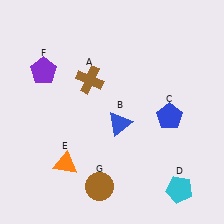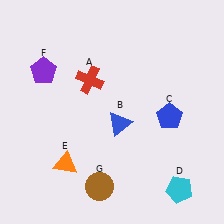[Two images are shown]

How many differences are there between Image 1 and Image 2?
There is 1 difference between the two images.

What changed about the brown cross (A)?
In Image 1, A is brown. In Image 2, it changed to red.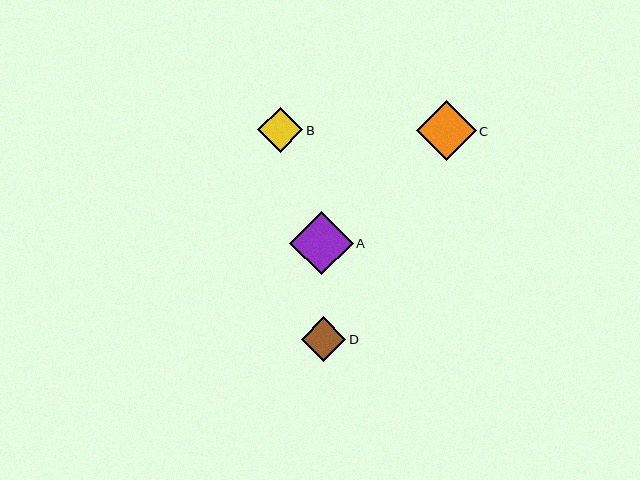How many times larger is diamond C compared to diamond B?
Diamond C is approximately 1.3 times the size of diamond B.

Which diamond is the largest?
Diamond A is the largest with a size of approximately 64 pixels.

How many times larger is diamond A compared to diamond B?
Diamond A is approximately 1.4 times the size of diamond B.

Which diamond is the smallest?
Diamond D is the smallest with a size of approximately 45 pixels.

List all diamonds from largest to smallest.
From largest to smallest: A, C, B, D.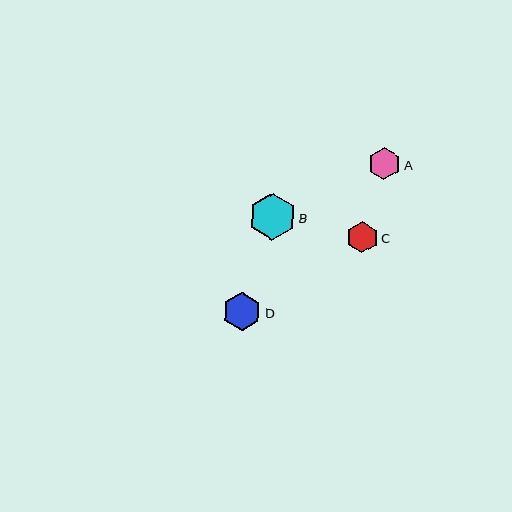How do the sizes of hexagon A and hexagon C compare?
Hexagon A and hexagon C are approximately the same size.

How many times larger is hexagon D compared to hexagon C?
Hexagon D is approximately 1.2 times the size of hexagon C.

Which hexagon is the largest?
Hexagon B is the largest with a size of approximately 47 pixels.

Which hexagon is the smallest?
Hexagon C is the smallest with a size of approximately 31 pixels.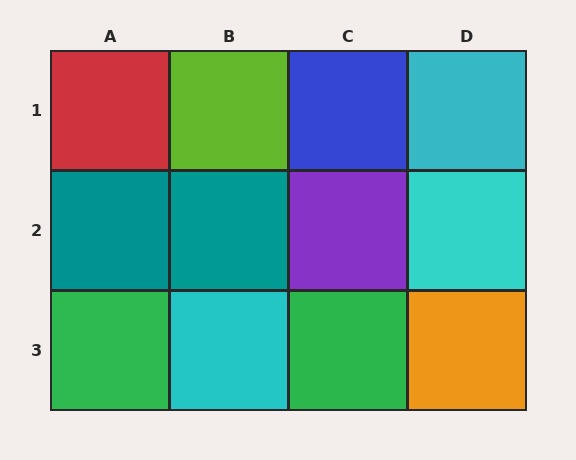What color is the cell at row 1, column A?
Red.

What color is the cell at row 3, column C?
Green.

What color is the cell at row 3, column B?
Cyan.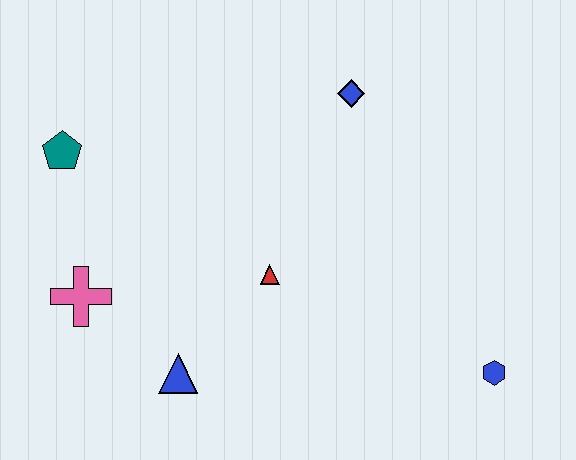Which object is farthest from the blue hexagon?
The teal pentagon is farthest from the blue hexagon.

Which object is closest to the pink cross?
The blue triangle is closest to the pink cross.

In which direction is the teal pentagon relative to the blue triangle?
The teal pentagon is above the blue triangle.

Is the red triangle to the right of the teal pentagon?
Yes